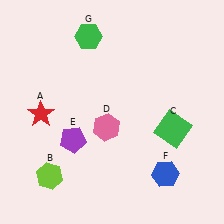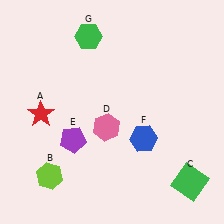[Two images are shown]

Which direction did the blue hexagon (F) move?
The blue hexagon (F) moved up.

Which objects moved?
The objects that moved are: the green square (C), the blue hexagon (F).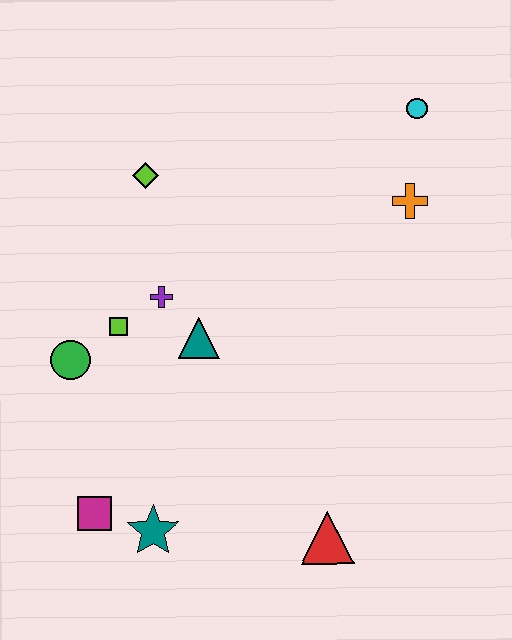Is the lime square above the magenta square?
Yes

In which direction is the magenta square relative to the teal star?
The magenta square is to the left of the teal star.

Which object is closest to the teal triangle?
The purple cross is closest to the teal triangle.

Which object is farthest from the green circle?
The cyan circle is farthest from the green circle.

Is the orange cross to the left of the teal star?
No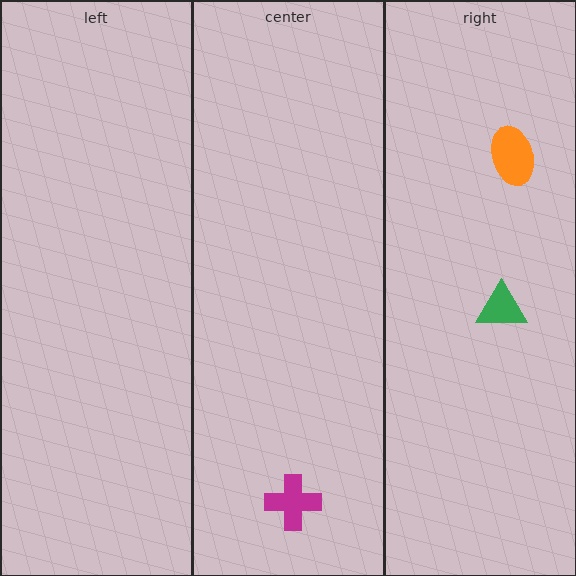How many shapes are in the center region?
1.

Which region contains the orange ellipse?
The right region.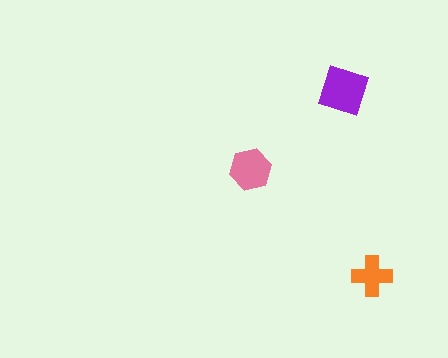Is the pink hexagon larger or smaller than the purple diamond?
Smaller.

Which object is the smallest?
The orange cross.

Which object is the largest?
The purple diamond.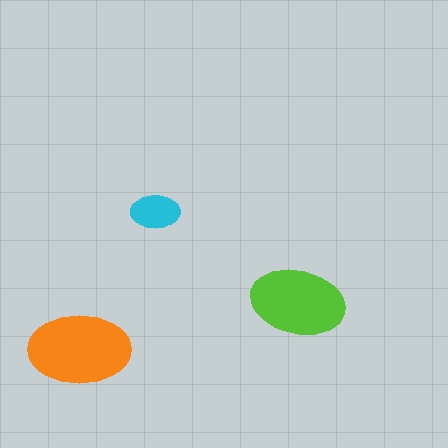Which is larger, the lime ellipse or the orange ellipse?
The orange one.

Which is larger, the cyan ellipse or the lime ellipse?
The lime one.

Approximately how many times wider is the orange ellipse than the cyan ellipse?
About 2 times wider.